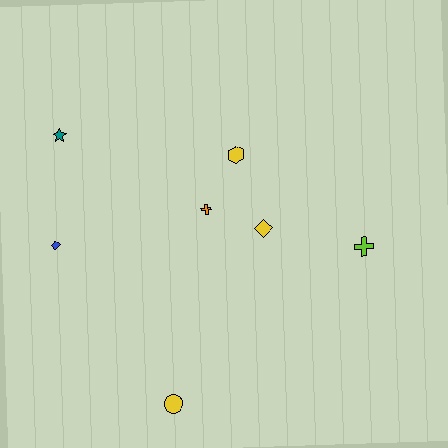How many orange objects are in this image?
There is 1 orange object.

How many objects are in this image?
There are 7 objects.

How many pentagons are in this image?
There are no pentagons.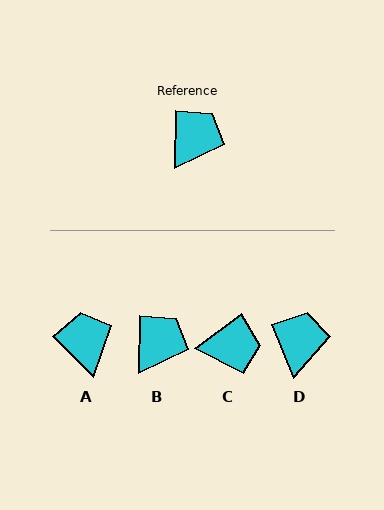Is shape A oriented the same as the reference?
No, it is off by about 46 degrees.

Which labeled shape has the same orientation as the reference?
B.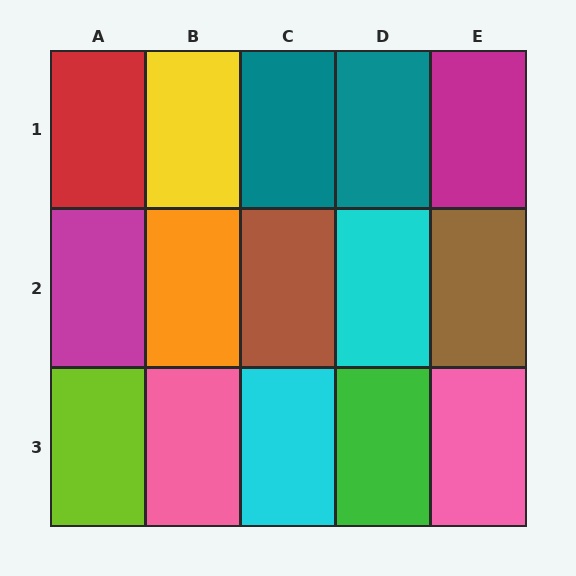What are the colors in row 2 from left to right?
Magenta, orange, brown, cyan, brown.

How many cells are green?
1 cell is green.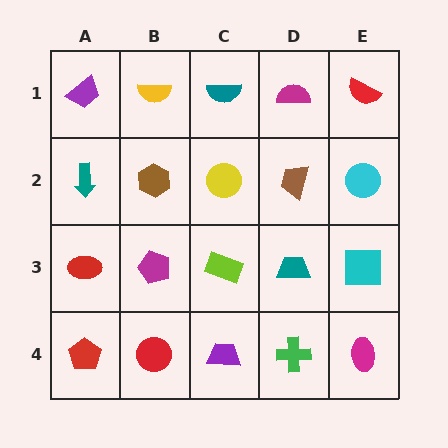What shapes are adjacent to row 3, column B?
A brown hexagon (row 2, column B), a red circle (row 4, column B), a red ellipse (row 3, column A), a lime rectangle (row 3, column C).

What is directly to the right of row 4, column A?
A red circle.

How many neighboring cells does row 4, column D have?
3.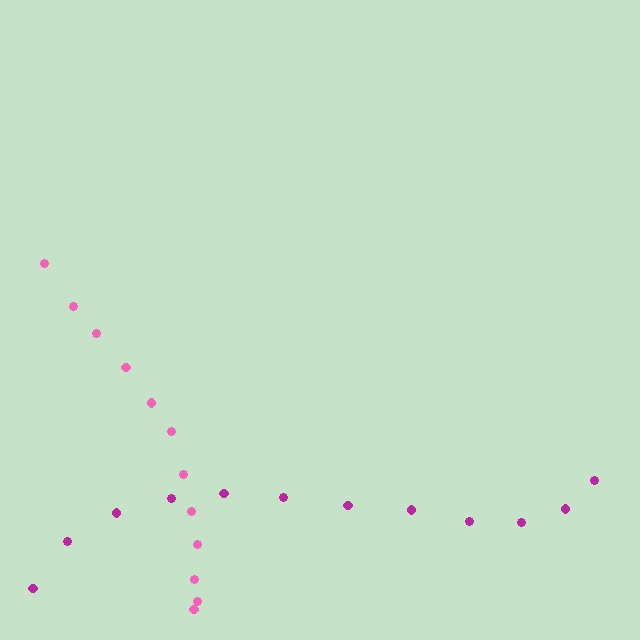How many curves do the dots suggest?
There are 2 distinct paths.